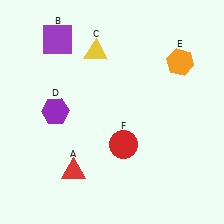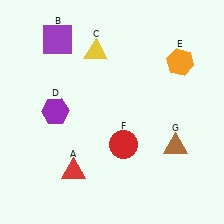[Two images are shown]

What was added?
A brown triangle (G) was added in Image 2.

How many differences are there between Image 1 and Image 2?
There is 1 difference between the two images.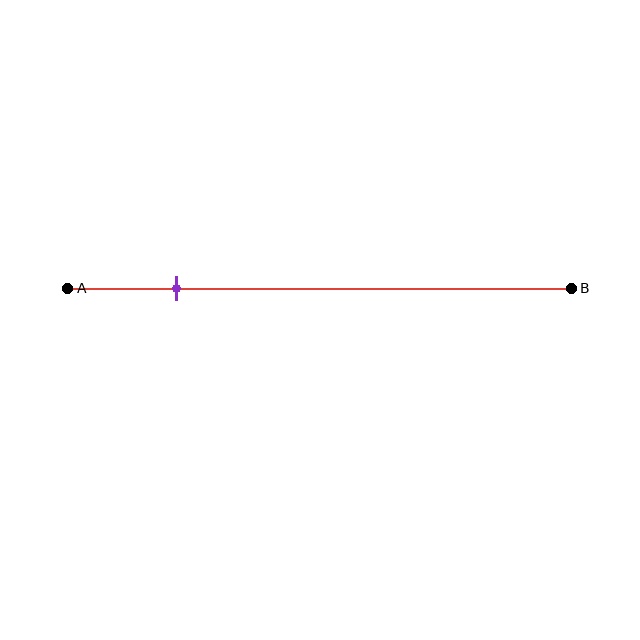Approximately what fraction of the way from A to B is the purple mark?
The purple mark is approximately 20% of the way from A to B.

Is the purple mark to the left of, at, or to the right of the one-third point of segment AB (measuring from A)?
The purple mark is to the left of the one-third point of segment AB.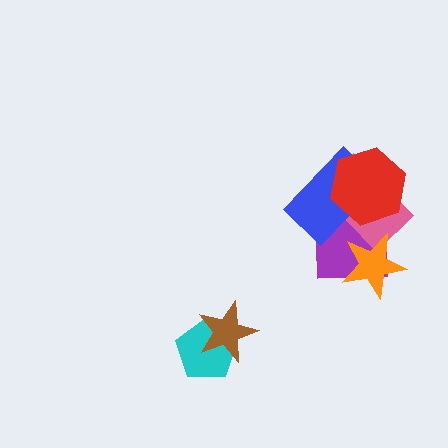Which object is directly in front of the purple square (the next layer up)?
The pink rectangle is directly in front of the purple square.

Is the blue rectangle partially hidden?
Yes, it is partially covered by another shape.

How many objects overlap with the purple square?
4 objects overlap with the purple square.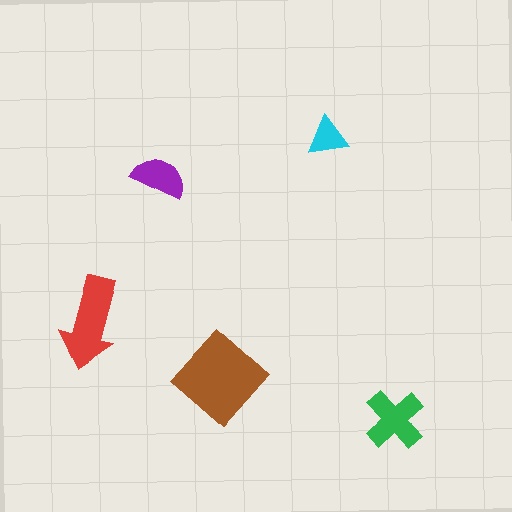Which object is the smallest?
The cyan triangle.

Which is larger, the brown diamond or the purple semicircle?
The brown diamond.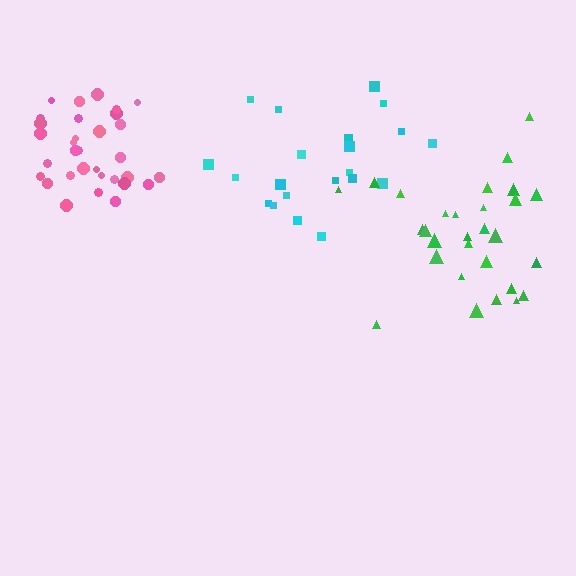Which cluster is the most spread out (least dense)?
Cyan.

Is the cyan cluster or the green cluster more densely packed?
Green.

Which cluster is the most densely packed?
Pink.